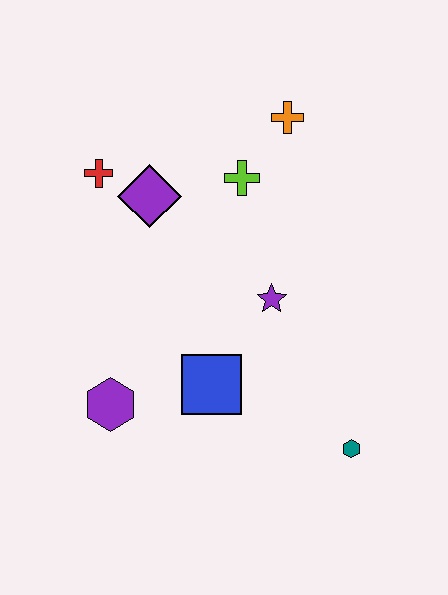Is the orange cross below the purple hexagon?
No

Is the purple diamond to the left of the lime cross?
Yes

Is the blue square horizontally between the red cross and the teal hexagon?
Yes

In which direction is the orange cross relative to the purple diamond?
The orange cross is to the right of the purple diamond.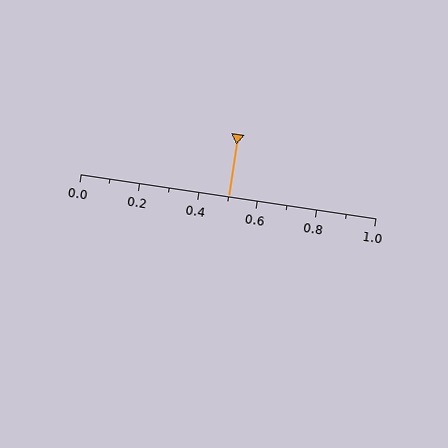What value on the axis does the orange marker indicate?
The marker indicates approximately 0.5.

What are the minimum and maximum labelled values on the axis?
The axis runs from 0.0 to 1.0.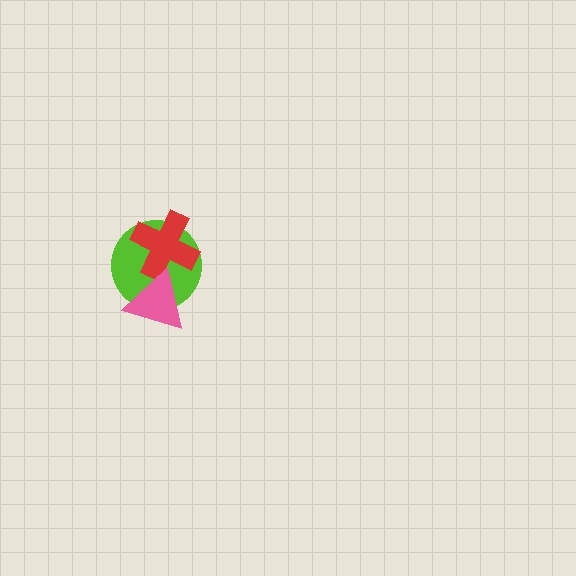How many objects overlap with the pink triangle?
2 objects overlap with the pink triangle.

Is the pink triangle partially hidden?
No, no other shape covers it.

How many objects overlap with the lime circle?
2 objects overlap with the lime circle.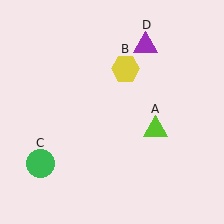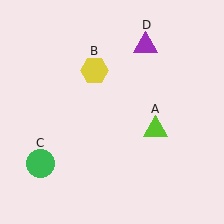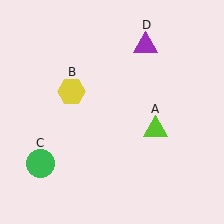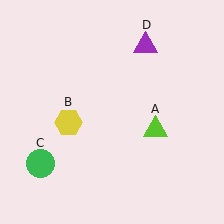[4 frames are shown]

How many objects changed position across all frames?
1 object changed position: yellow hexagon (object B).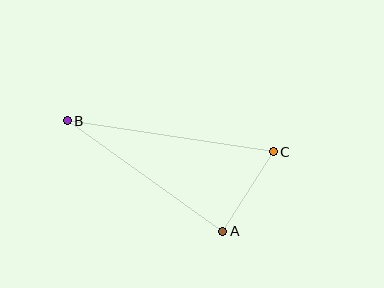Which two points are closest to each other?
Points A and C are closest to each other.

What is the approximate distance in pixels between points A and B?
The distance between A and B is approximately 191 pixels.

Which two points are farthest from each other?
Points B and C are farthest from each other.